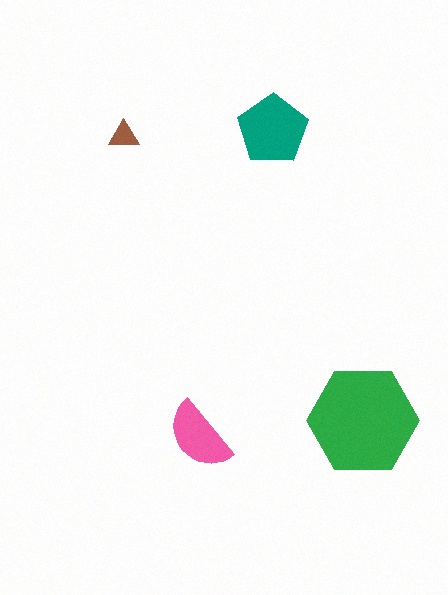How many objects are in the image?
There are 4 objects in the image.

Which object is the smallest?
The brown triangle.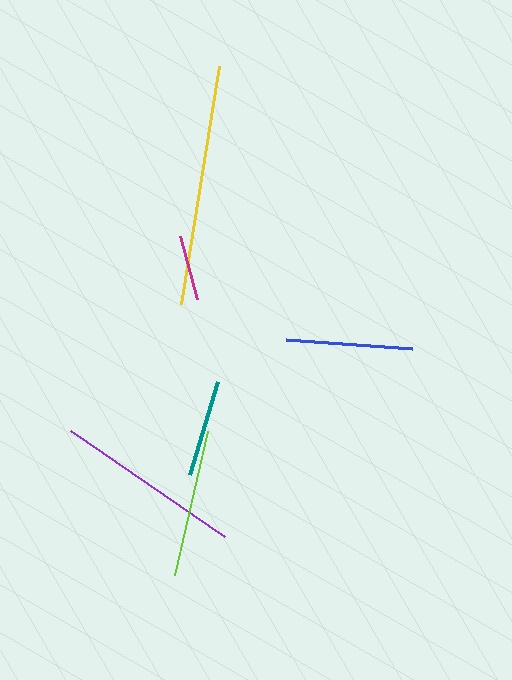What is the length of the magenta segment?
The magenta segment is approximately 65 pixels long.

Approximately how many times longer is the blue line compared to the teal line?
The blue line is approximately 1.3 times the length of the teal line.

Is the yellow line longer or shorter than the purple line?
The yellow line is longer than the purple line.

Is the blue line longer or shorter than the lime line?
The lime line is longer than the blue line.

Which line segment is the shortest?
The magenta line is the shortest at approximately 65 pixels.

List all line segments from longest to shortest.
From longest to shortest: yellow, purple, lime, blue, teal, magenta.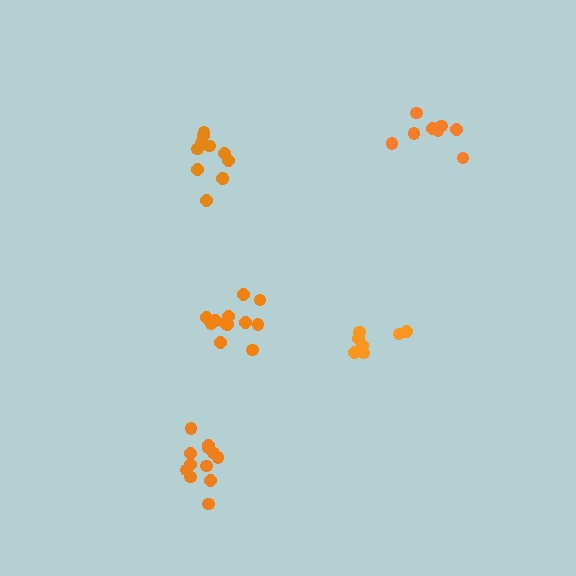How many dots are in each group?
Group 1: 7 dots, Group 2: 12 dots, Group 3: 12 dots, Group 4: 8 dots, Group 5: 12 dots (51 total).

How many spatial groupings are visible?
There are 5 spatial groupings.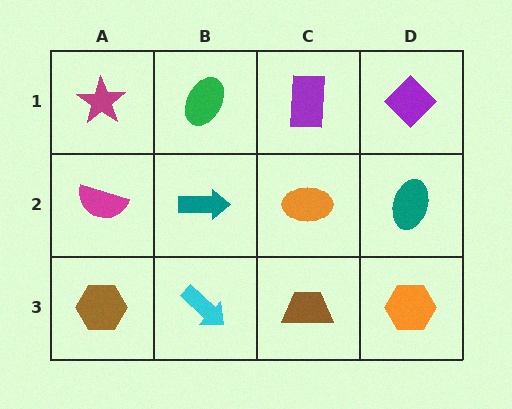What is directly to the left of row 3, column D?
A brown trapezoid.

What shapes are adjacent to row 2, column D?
A purple diamond (row 1, column D), an orange hexagon (row 3, column D), an orange ellipse (row 2, column C).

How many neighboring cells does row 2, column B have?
4.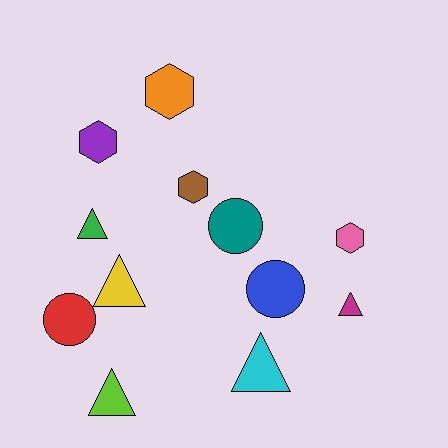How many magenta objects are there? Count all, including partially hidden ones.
There is 1 magenta object.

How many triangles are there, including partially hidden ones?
There are 5 triangles.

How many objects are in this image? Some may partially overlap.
There are 12 objects.